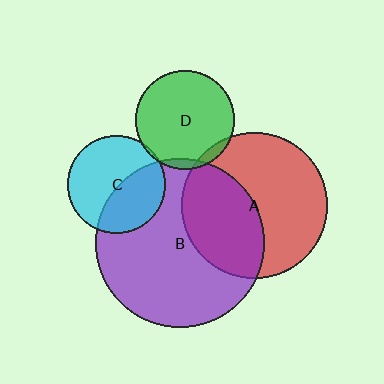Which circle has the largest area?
Circle B (purple).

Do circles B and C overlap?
Yes.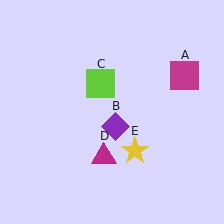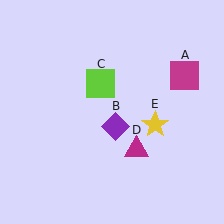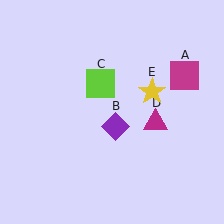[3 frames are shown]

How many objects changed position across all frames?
2 objects changed position: magenta triangle (object D), yellow star (object E).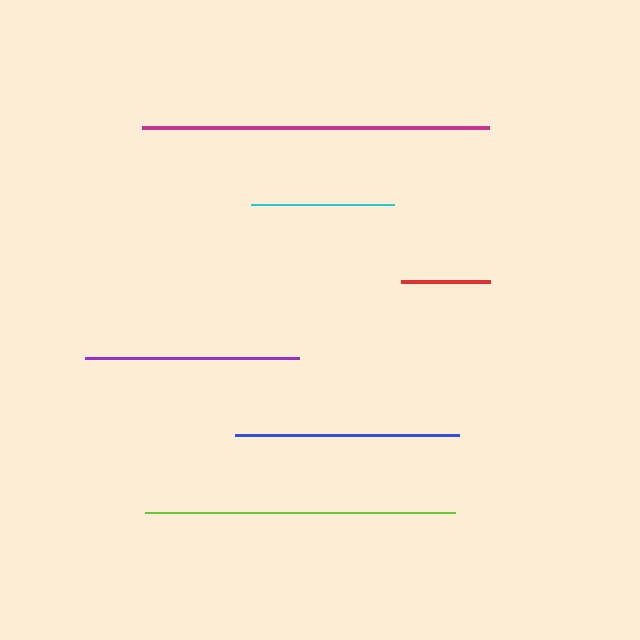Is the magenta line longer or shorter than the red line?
The magenta line is longer than the red line.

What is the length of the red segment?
The red segment is approximately 89 pixels long.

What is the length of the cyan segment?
The cyan segment is approximately 143 pixels long.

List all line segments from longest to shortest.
From longest to shortest: magenta, lime, blue, purple, cyan, red.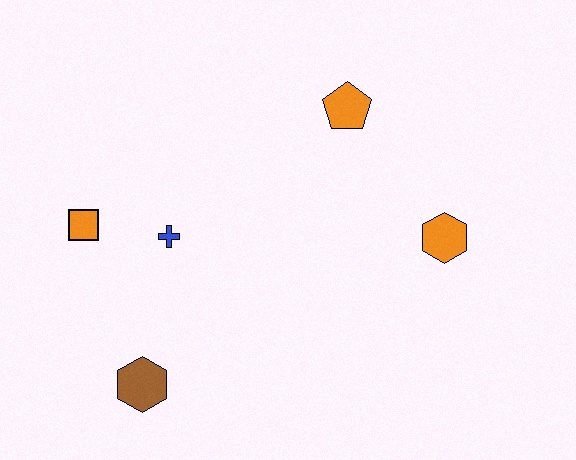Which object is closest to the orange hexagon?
The orange pentagon is closest to the orange hexagon.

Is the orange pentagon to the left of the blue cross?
No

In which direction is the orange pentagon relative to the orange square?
The orange pentagon is to the right of the orange square.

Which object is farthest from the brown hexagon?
The orange pentagon is farthest from the brown hexagon.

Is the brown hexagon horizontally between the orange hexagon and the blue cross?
No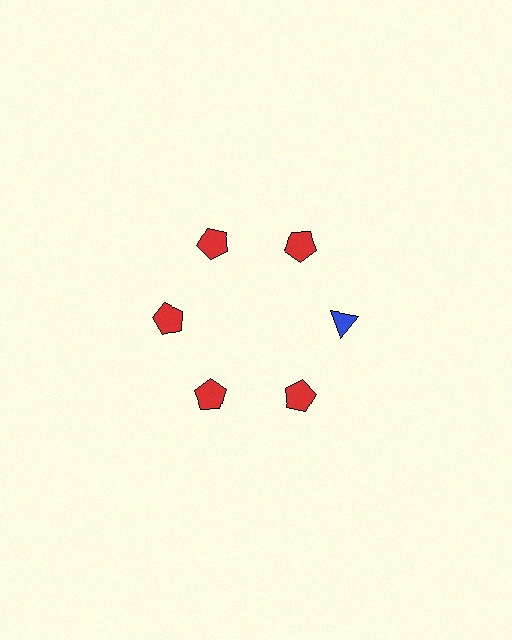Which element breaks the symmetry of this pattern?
The blue triangle at roughly the 3 o'clock position breaks the symmetry. All other shapes are red pentagons.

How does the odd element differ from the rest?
It differs in both color (blue instead of red) and shape (triangle instead of pentagon).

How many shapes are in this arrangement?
There are 6 shapes arranged in a ring pattern.